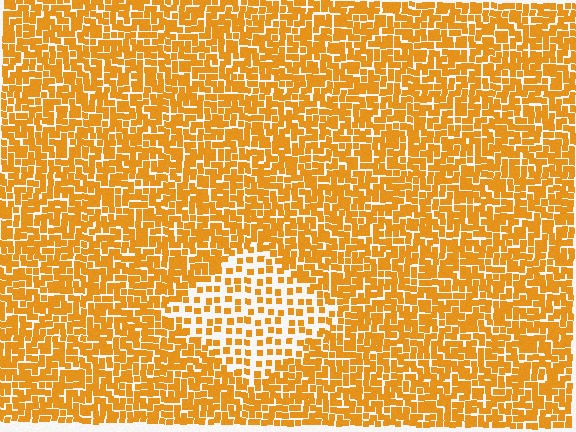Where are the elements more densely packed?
The elements are more densely packed outside the diamond boundary.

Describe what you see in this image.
The image contains small orange elements arranged at two different densities. A diamond-shaped region is visible where the elements are less densely packed than the surrounding area.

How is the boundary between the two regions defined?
The boundary is defined by a change in element density (approximately 2.3x ratio). All elements are the same color, size, and shape.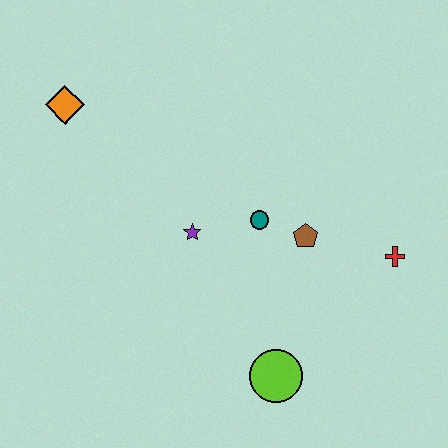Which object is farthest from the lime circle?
The orange diamond is farthest from the lime circle.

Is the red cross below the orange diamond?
Yes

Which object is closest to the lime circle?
The brown pentagon is closest to the lime circle.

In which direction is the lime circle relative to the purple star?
The lime circle is below the purple star.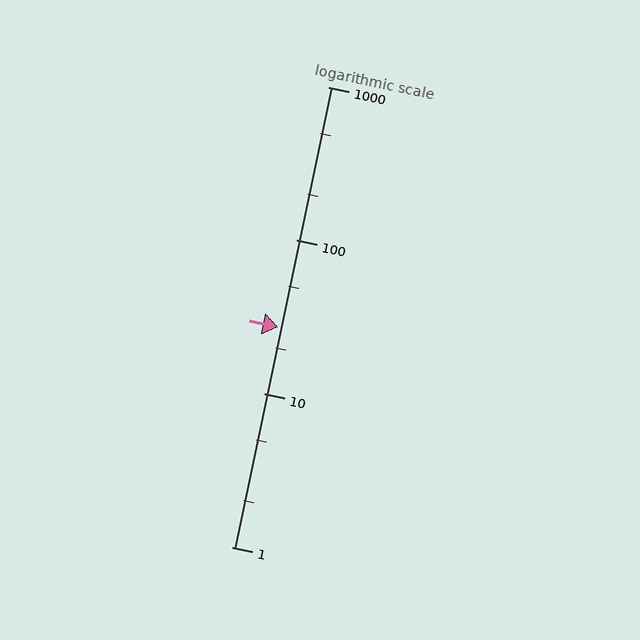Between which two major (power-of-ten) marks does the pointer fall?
The pointer is between 10 and 100.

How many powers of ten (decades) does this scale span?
The scale spans 3 decades, from 1 to 1000.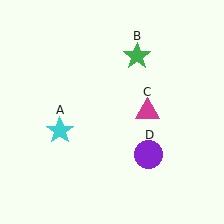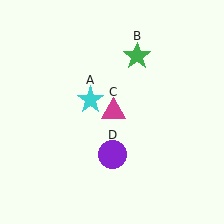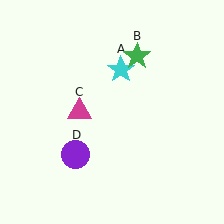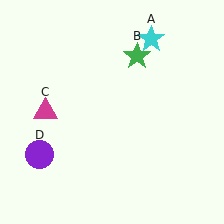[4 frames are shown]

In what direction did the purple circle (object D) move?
The purple circle (object D) moved left.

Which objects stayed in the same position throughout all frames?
Green star (object B) remained stationary.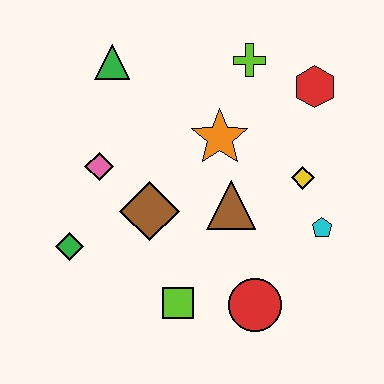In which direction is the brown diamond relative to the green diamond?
The brown diamond is to the right of the green diamond.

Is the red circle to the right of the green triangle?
Yes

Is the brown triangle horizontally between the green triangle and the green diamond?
No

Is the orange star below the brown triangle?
No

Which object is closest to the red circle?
The lime square is closest to the red circle.